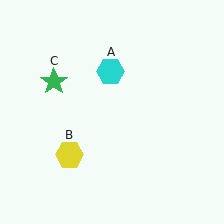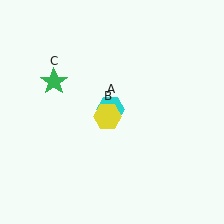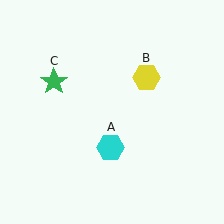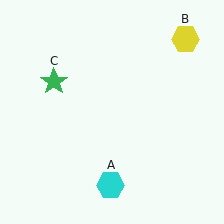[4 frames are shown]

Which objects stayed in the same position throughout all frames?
Green star (object C) remained stationary.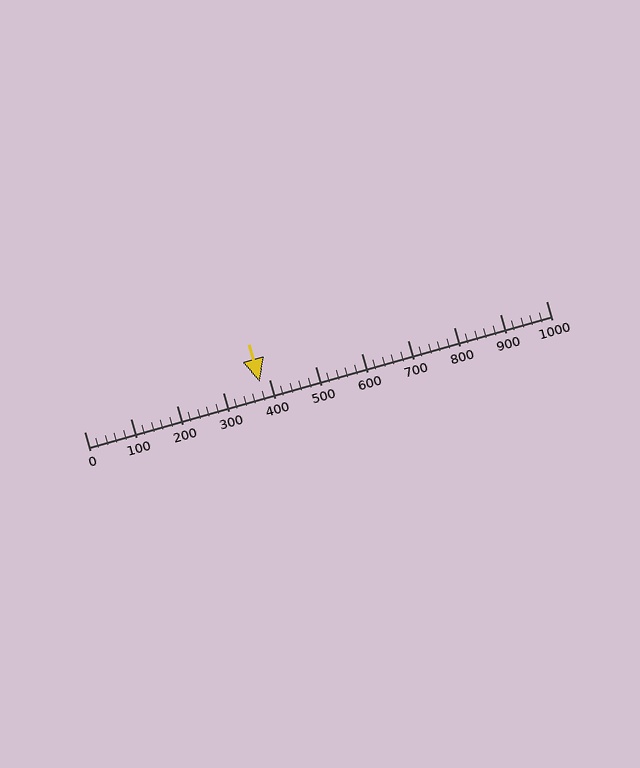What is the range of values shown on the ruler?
The ruler shows values from 0 to 1000.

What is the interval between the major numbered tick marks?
The major tick marks are spaced 100 units apart.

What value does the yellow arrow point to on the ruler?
The yellow arrow points to approximately 380.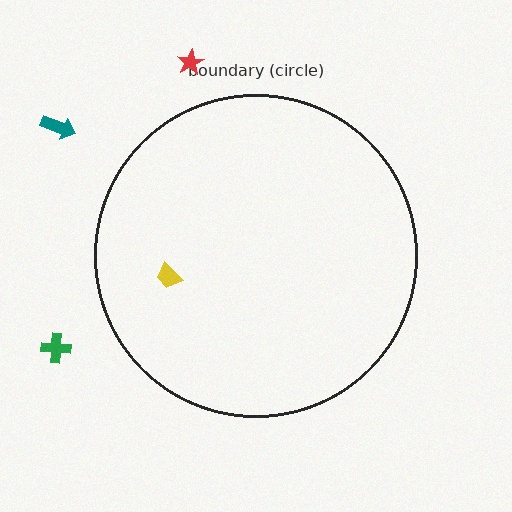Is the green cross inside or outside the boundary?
Outside.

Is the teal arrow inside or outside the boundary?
Outside.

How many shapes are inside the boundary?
1 inside, 3 outside.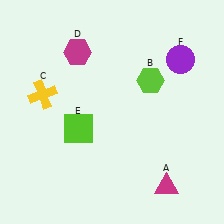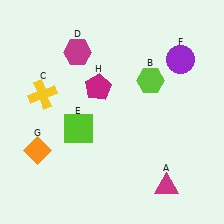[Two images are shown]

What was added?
An orange diamond (G), a magenta pentagon (H) were added in Image 2.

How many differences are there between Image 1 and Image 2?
There are 2 differences between the two images.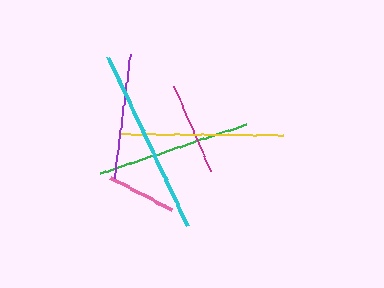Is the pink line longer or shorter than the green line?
The green line is longer than the pink line.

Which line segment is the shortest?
The pink line is the shortest at approximately 70 pixels.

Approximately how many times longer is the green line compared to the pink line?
The green line is approximately 2.2 times the length of the pink line.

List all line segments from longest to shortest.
From longest to shortest: cyan, yellow, green, purple, magenta, pink.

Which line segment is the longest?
The cyan line is the longest at approximately 186 pixels.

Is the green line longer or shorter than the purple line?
The green line is longer than the purple line.